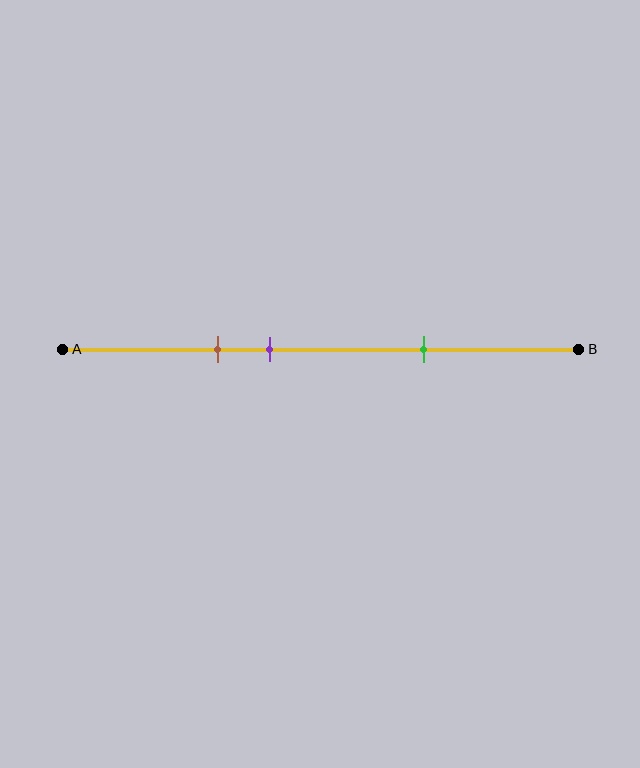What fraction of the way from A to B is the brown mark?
The brown mark is approximately 30% (0.3) of the way from A to B.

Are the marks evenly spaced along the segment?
No, the marks are not evenly spaced.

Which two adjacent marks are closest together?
The brown and purple marks are the closest adjacent pair.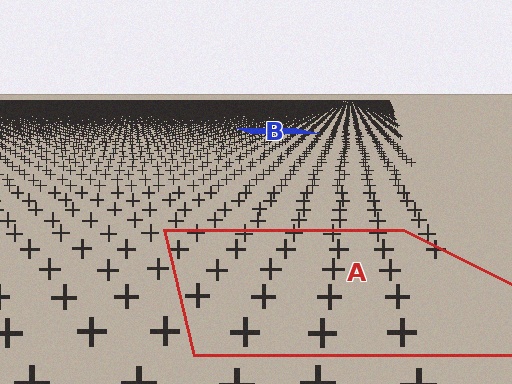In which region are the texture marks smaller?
The texture marks are smaller in region B, because it is farther away.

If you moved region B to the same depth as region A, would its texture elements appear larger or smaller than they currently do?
They would appear larger. At a closer depth, the same texture elements are projected at a bigger on-screen size.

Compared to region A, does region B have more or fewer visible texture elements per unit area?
Region B has more texture elements per unit area — they are packed more densely because it is farther away.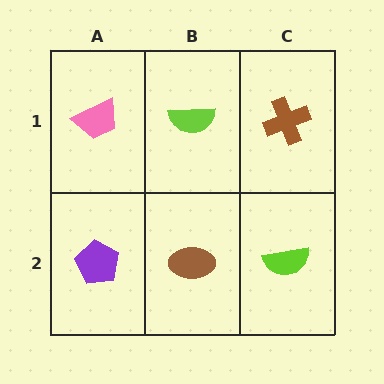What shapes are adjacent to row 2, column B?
A lime semicircle (row 1, column B), a purple pentagon (row 2, column A), a lime semicircle (row 2, column C).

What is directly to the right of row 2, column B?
A lime semicircle.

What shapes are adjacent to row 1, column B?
A brown ellipse (row 2, column B), a pink trapezoid (row 1, column A), a brown cross (row 1, column C).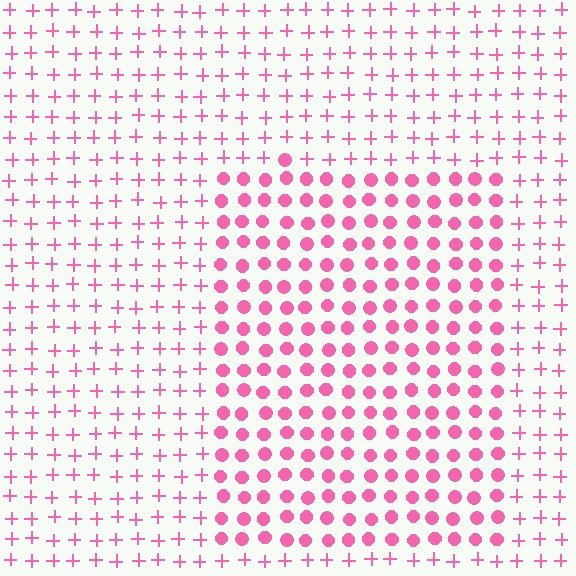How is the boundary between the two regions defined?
The boundary is defined by a change in element shape: circles inside vs. plus signs outside. All elements share the same color and spacing.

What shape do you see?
I see a rectangle.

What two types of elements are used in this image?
The image uses circles inside the rectangle region and plus signs outside it.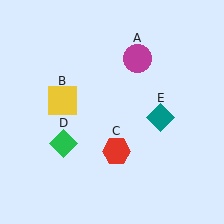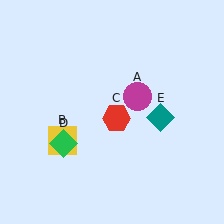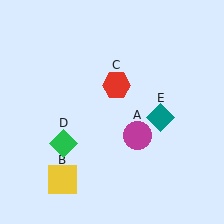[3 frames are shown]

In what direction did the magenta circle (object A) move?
The magenta circle (object A) moved down.